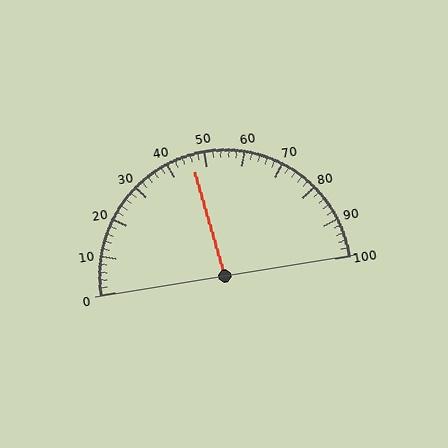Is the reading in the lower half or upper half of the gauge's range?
The reading is in the lower half of the range (0 to 100).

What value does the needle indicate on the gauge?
The needle indicates approximately 46.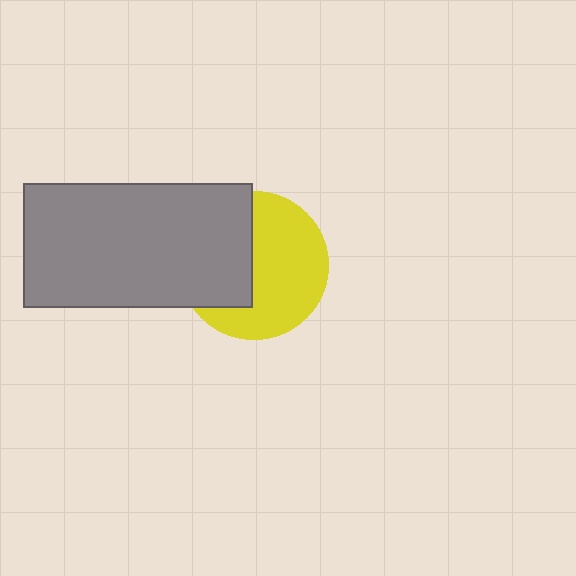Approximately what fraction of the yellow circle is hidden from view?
Roughly 42% of the yellow circle is hidden behind the gray rectangle.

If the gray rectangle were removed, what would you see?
You would see the complete yellow circle.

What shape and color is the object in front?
The object in front is a gray rectangle.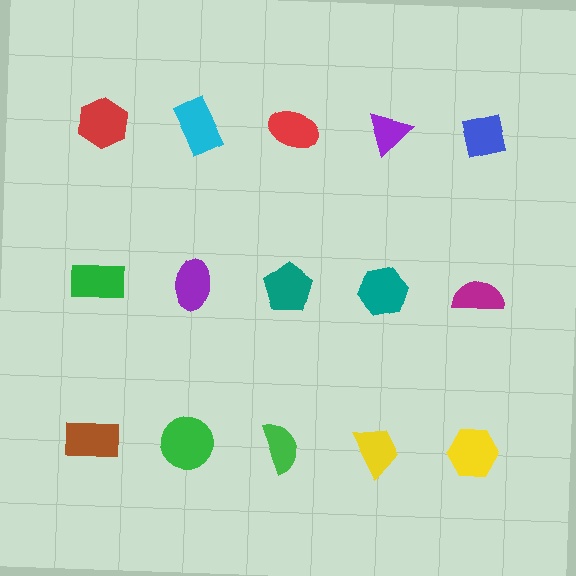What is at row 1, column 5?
A blue square.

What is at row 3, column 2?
A green circle.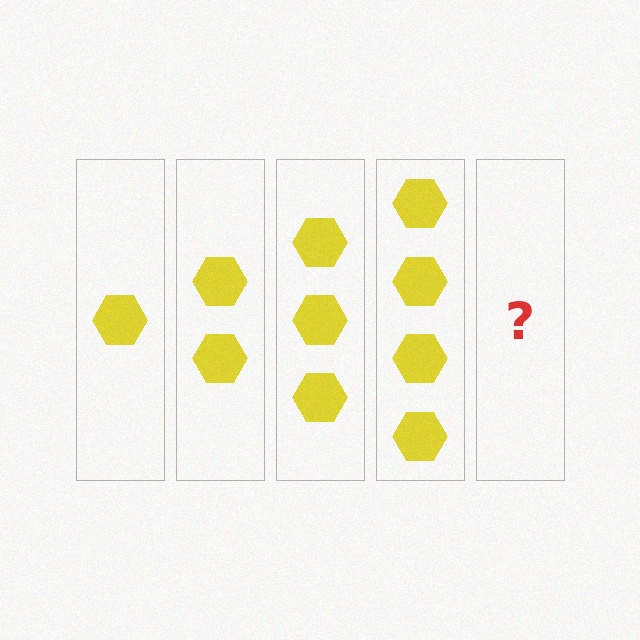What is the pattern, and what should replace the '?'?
The pattern is that each step adds one more hexagon. The '?' should be 5 hexagons.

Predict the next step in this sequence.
The next step is 5 hexagons.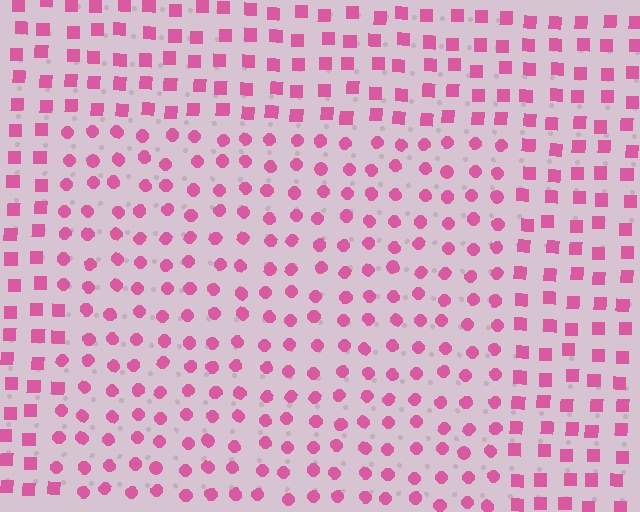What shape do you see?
I see a rectangle.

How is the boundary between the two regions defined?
The boundary is defined by a change in element shape: circles inside vs. squares outside. All elements share the same color and spacing.